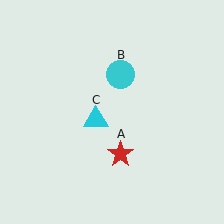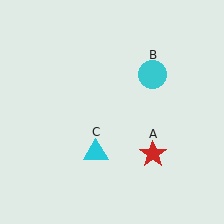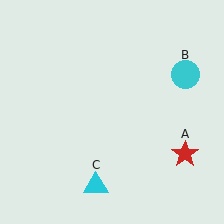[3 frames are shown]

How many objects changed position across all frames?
3 objects changed position: red star (object A), cyan circle (object B), cyan triangle (object C).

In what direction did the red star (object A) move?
The red star (object A) moved right.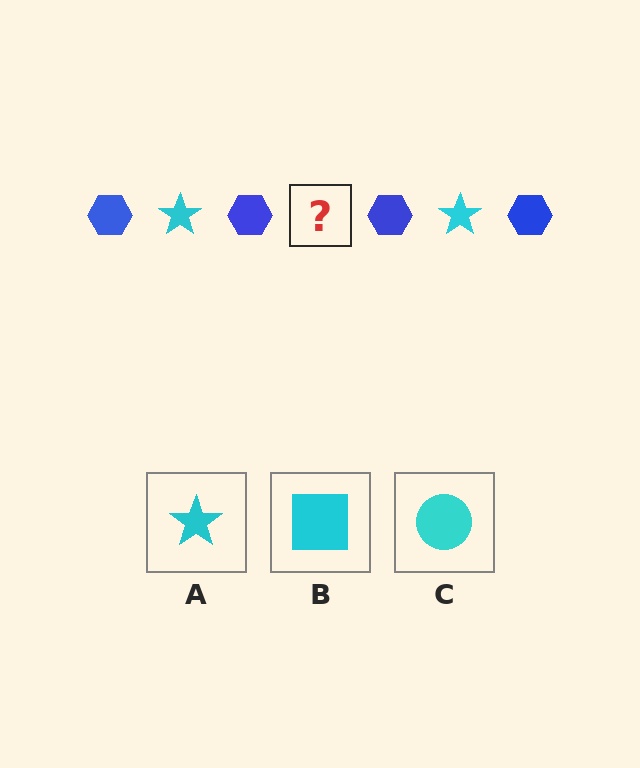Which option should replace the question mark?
Option A.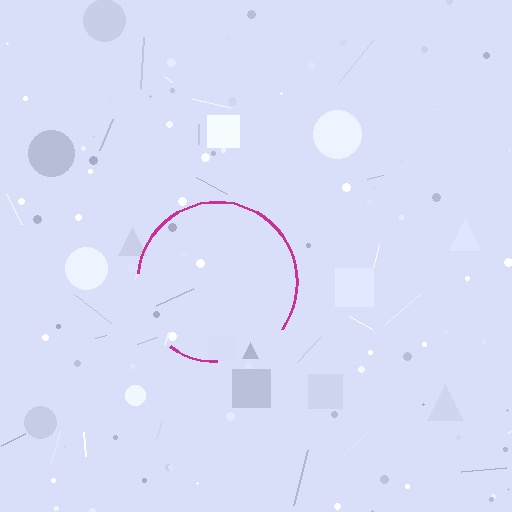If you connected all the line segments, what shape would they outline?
They would outline a circle.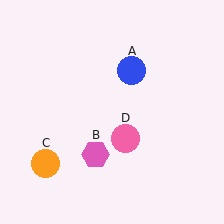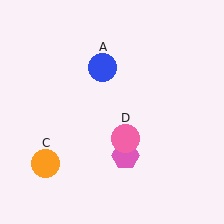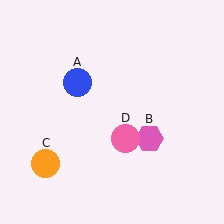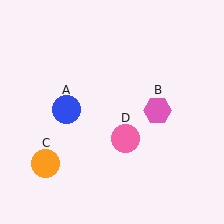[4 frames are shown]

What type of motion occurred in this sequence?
The blue circle (object A), pink hexagon (object B) rotated counterclockwise around the center of the scene.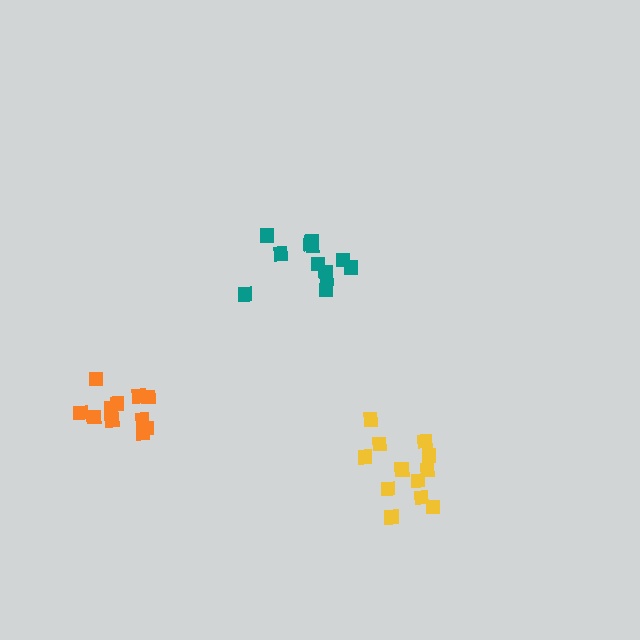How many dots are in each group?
Group 1: 12 dots, Group 2: 11 dots, Group 3: 13 dots (36 total).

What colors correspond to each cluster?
The clusters are colored: yellow, orange, teal.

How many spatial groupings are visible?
There are 3 spatial groupings.